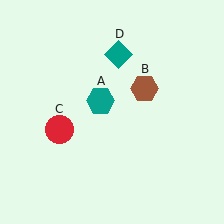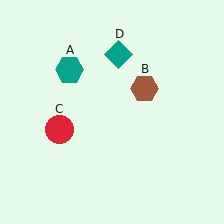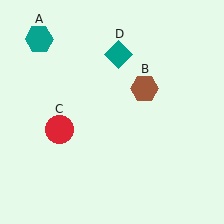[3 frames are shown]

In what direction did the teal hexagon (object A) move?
The teal hexagon (object A) moved up and to the left.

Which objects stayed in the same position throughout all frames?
Brown hexagon (object B) and red circle (object C) and teal diamond (object D) remained stationary.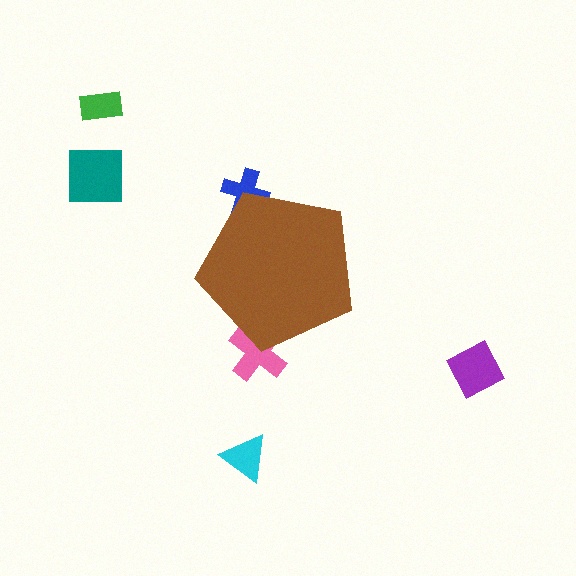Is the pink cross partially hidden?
Yes, the pink cross is partially hidden behind the brown pentagon.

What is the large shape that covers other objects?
A brown pentagon.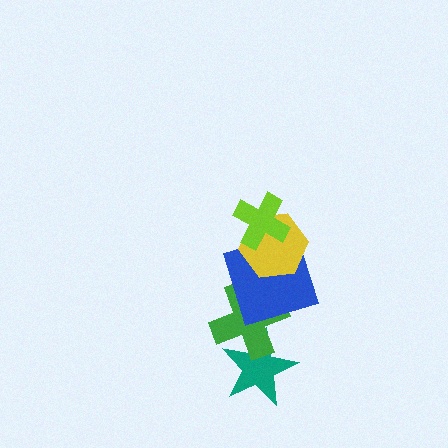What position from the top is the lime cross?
The lime cross is 1st from the top.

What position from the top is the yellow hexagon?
The yellow hexagon is 2nd from the top.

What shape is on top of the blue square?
The yellow hexagon is on top of the blue square.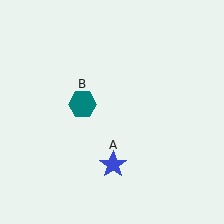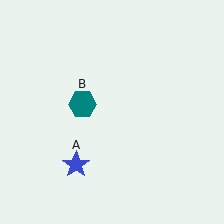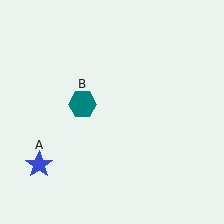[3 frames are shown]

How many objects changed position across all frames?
1 object changed position: blue star (object A).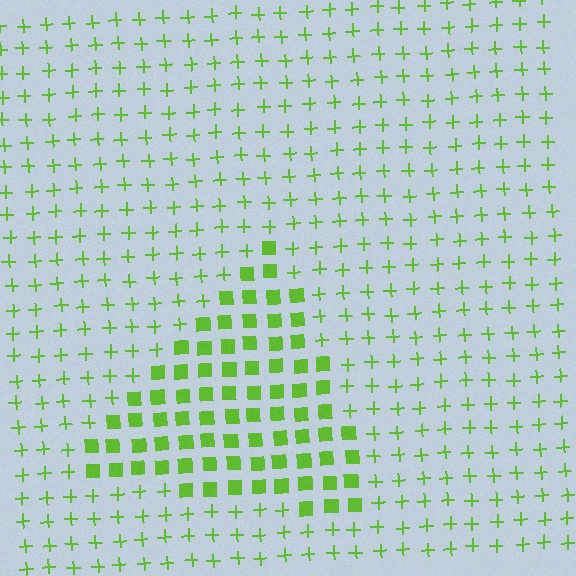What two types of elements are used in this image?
The image uses squares inside the triangle region and plus signs outside it.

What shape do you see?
I see a triangle.